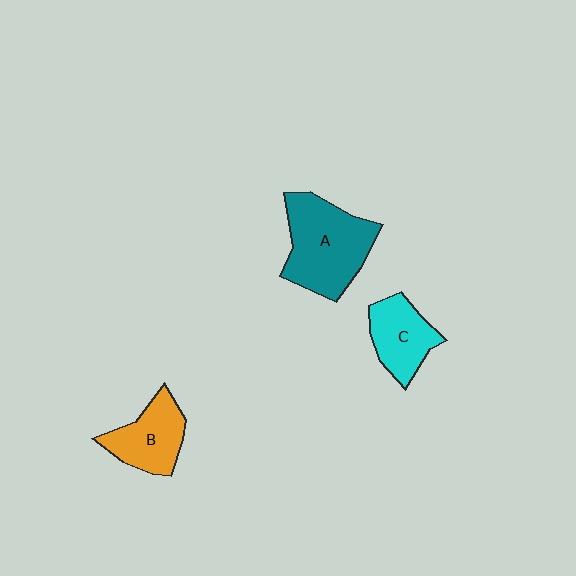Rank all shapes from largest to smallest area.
From largest to smallest: A (teal), B (orange), C (cyan).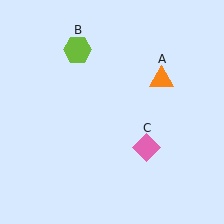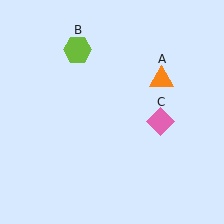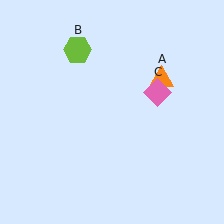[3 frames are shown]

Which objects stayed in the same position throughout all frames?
Orange triangle (object A) and lime hexagon (object B) remained stationary.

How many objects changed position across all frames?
1 object changed position: pink diamond (object C).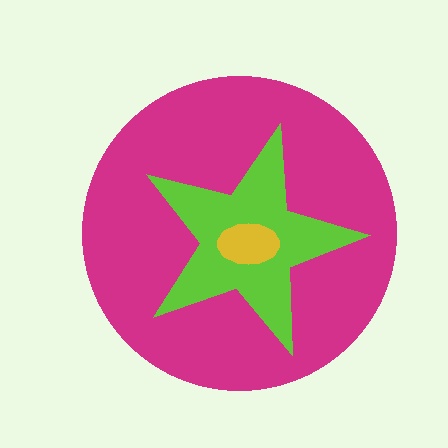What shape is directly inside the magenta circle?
The lime star.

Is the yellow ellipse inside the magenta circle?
Yes.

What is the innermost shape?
The yellow ellipse.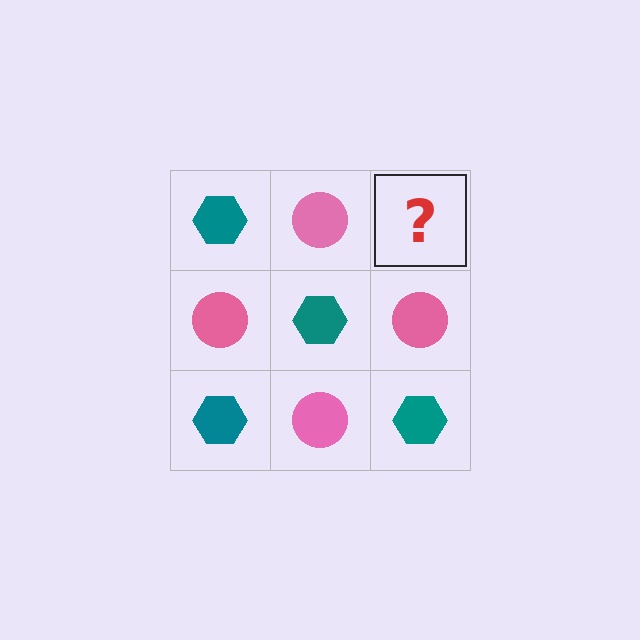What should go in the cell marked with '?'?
The missing cell should contain a teal hexagon.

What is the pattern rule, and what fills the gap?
The rule is that it alternates teal hexagon and pink circle in a checkerboard pattern. The gap should be filled with a teal hexagon.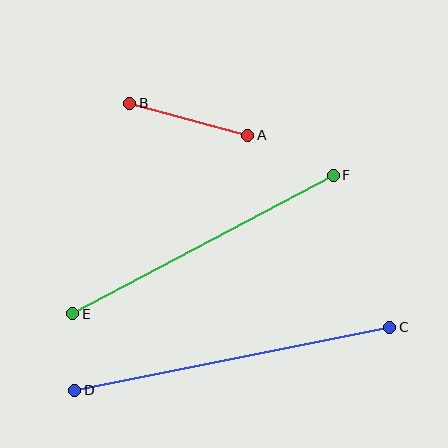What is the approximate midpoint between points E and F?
The midpoint is at approximately (203, 245) pixels.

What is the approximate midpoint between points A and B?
The midpoint is at approximately (189, 119) pixels.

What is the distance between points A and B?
The distance is approximately 122 pixels.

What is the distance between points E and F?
The distance is approximately 295 pixels.